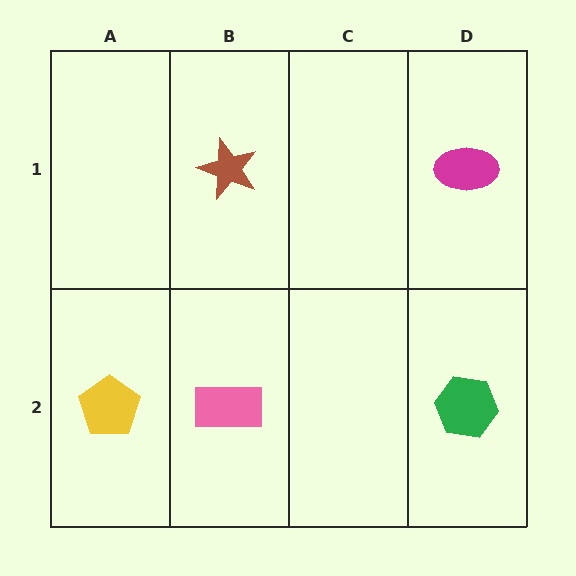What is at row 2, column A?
A yellow pentagon.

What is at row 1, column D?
A magenta ellipse.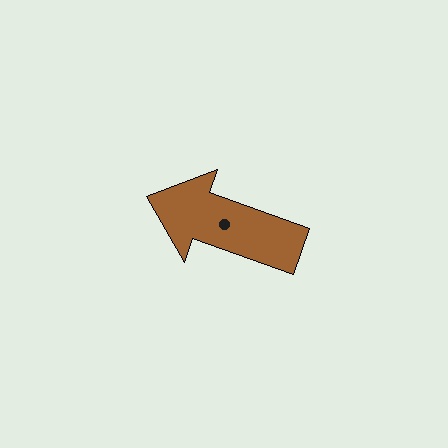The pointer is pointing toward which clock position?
Roughly 10 o'clock.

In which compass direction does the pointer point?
West.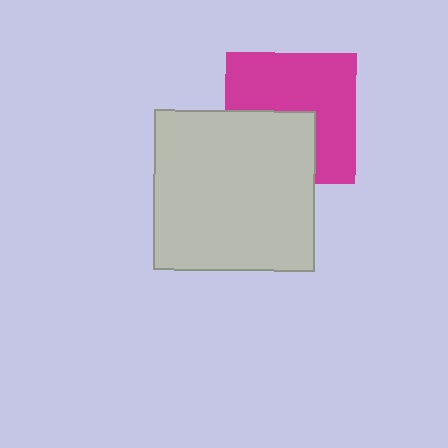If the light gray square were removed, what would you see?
You would see the complete magenta square.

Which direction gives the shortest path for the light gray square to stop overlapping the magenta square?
Moving down gives the shortest separation.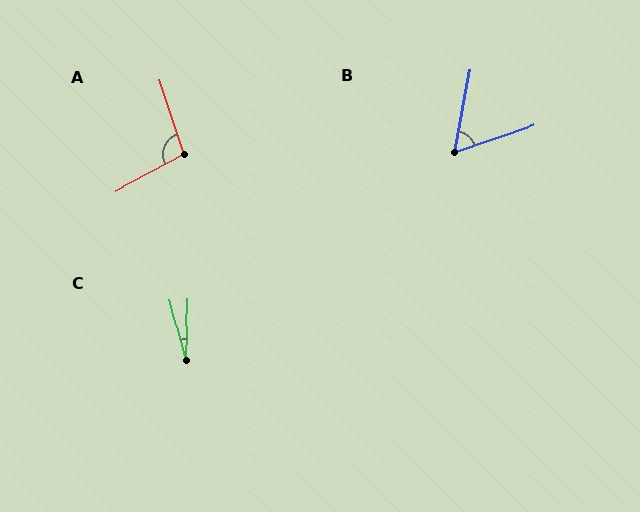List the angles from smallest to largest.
C (16°), B (61°), A (101°).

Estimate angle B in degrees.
Approximately 61 degrees.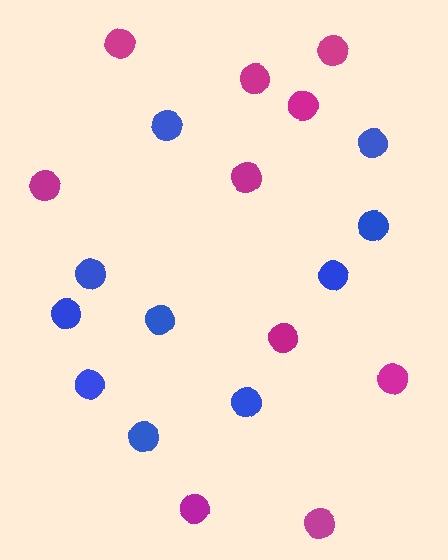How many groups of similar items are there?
There are 2 groups: one group of blue circles (10) and one group of magenta circles (10).